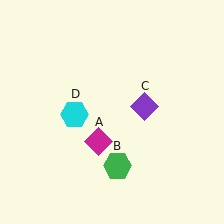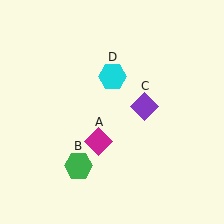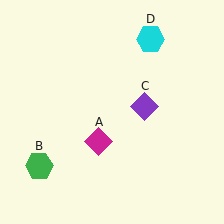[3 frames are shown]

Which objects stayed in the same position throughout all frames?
Magenta diamond (object A) and purple diamond (object C) remained stationary.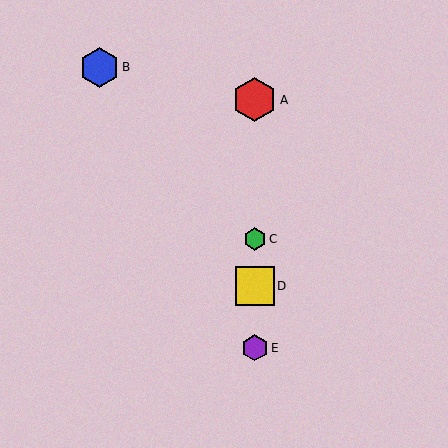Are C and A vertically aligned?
Yes, both are at x≈255.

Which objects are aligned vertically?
Objects A, C, D, E are aligned vertically.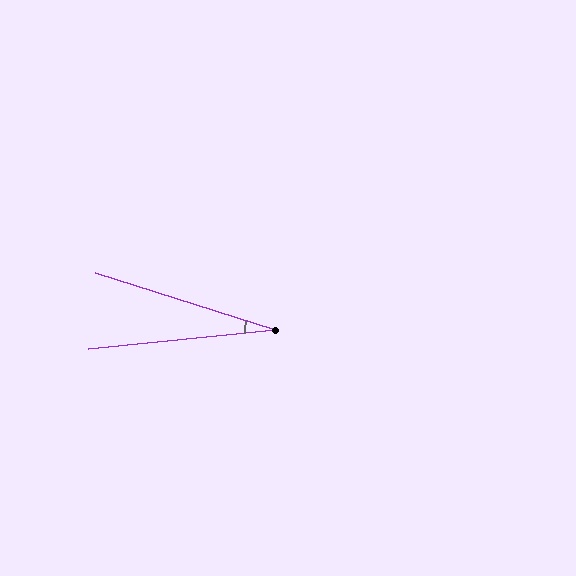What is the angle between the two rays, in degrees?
Approximately 24 degrees.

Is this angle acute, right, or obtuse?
It is acute.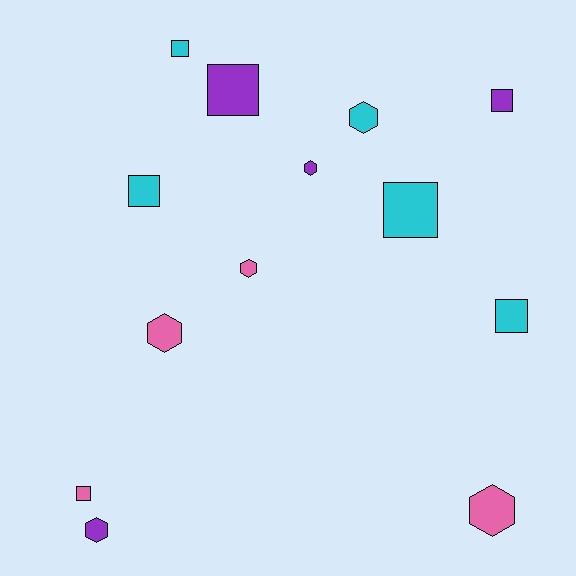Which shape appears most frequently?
Square, with 7 objects.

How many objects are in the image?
There are 13 objects.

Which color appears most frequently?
Cyan, with 5 objects.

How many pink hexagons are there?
There are 3 pink hexagons.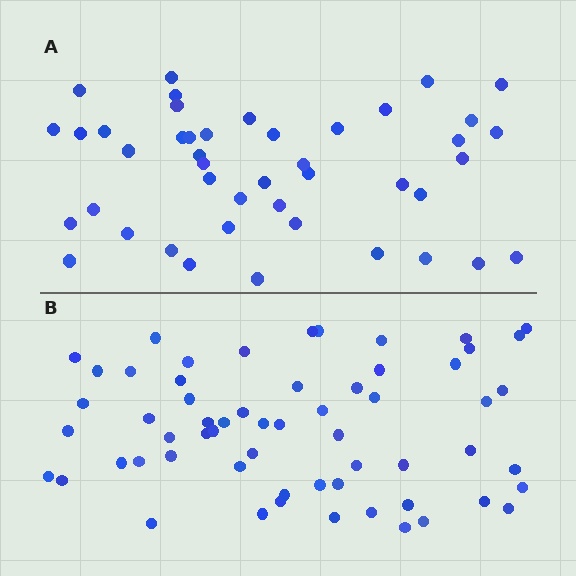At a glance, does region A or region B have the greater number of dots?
Region B (the bottom region) has more dots.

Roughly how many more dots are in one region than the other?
Region B has approximately 15 more dots than region A.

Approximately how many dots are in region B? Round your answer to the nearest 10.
About 60 dots.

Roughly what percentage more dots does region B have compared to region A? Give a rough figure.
About 35% more.